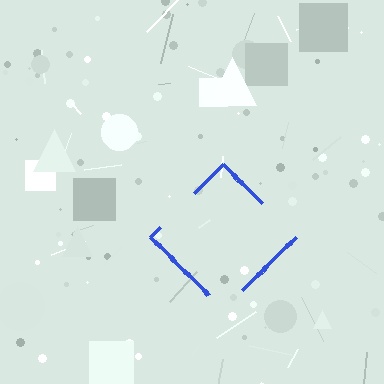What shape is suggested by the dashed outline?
The dashed outline suggests a diamond.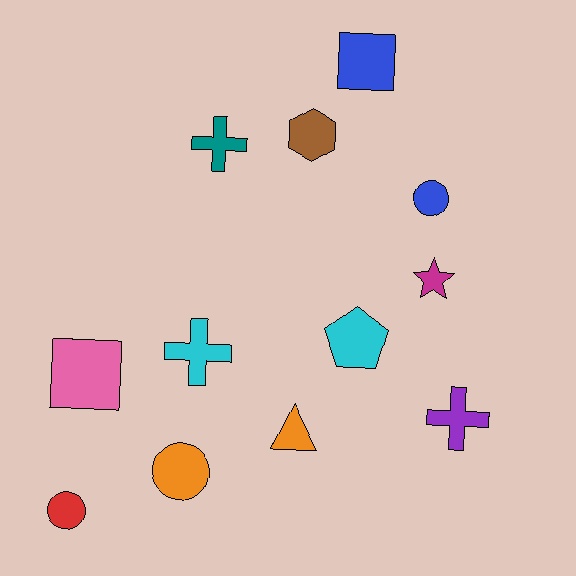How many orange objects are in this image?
There are 2 orange objects.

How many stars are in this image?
There is 1 star.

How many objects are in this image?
There are 12 objects.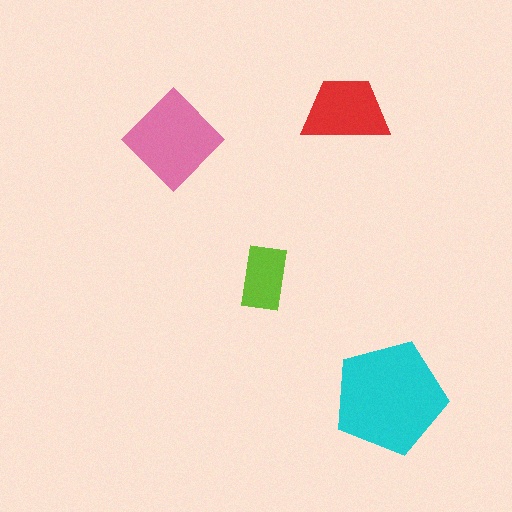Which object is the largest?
The cyan pentagon.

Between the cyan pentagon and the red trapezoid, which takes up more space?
The cyan pentagon.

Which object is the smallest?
The lime rectangle.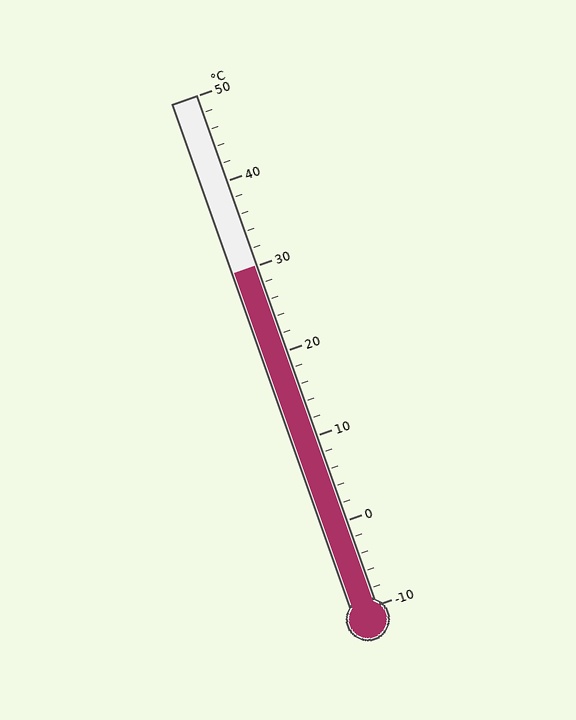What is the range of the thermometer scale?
The thermometer scale ranges from -10°C to 50°C.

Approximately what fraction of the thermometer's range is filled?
The thermometer is filled to approximately 65% of its range.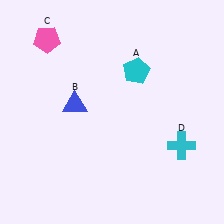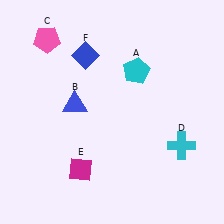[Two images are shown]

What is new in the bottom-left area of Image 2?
A magenta diamond (E) was added in the bottom-left area of Image 2.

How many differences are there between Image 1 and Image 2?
There are 2 differences between the two images.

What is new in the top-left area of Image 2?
A blue diamond (F) was added in the top-left area of Image 2.